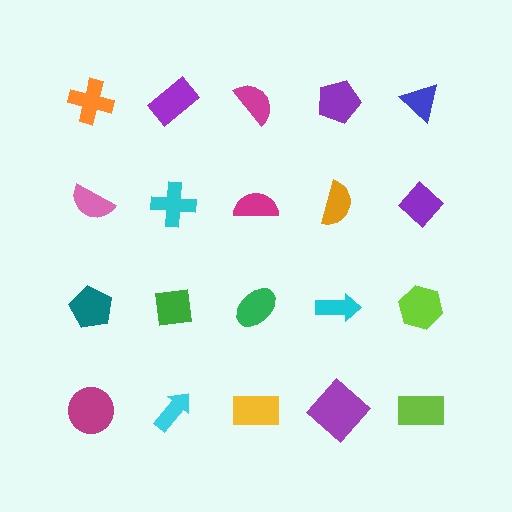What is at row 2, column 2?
A cyan cross.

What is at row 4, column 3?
A yellow rectangle.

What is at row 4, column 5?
A lime rectangle.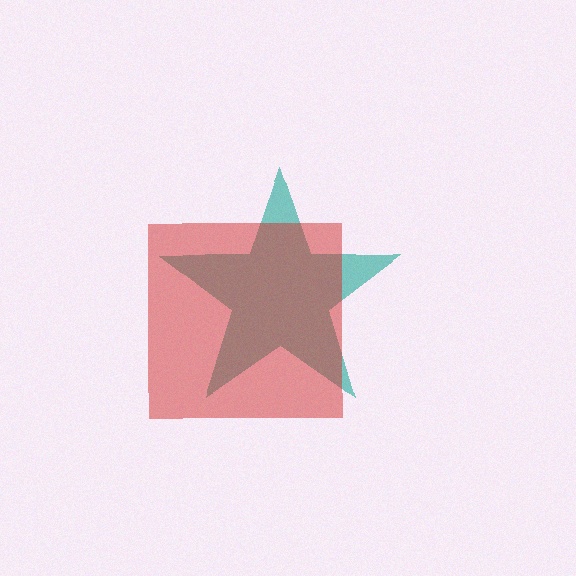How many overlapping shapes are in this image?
There are 2 overlapping shapes in the image.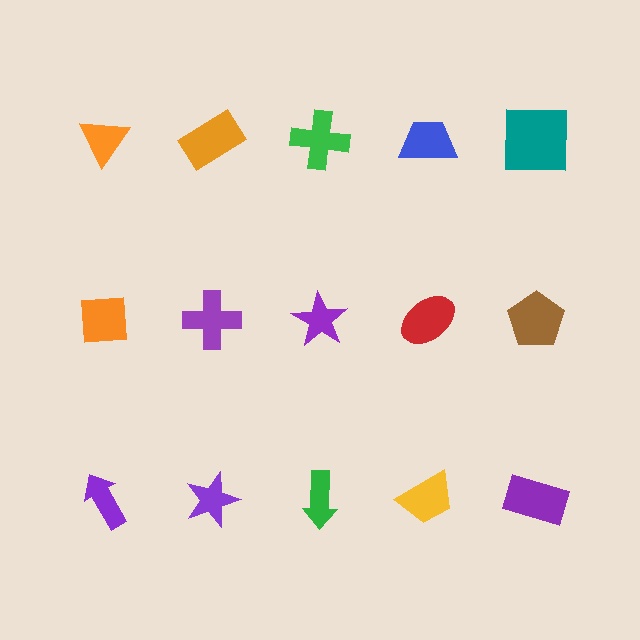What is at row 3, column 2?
A purple star.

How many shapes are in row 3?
5 shapes.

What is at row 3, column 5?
A purple rectangle.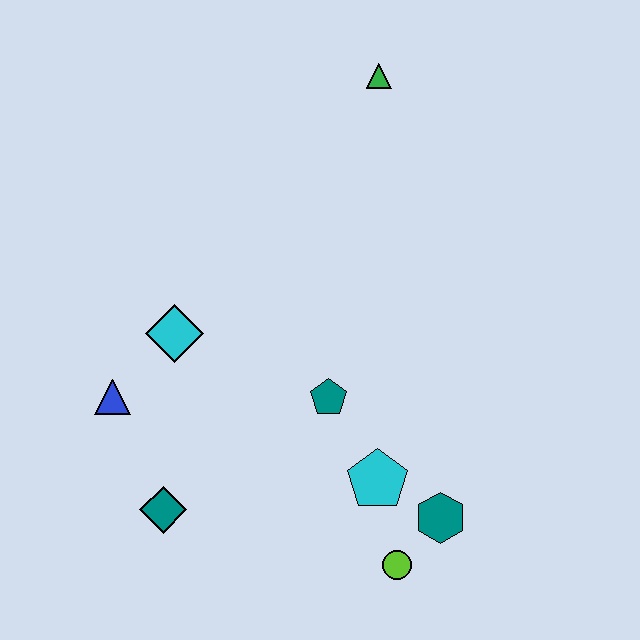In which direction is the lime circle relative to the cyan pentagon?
The lime circle is below the cyan pentagon.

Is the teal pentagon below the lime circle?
No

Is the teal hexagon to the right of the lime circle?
Yes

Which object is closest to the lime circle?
The teal hexagon is closest to the lime circle.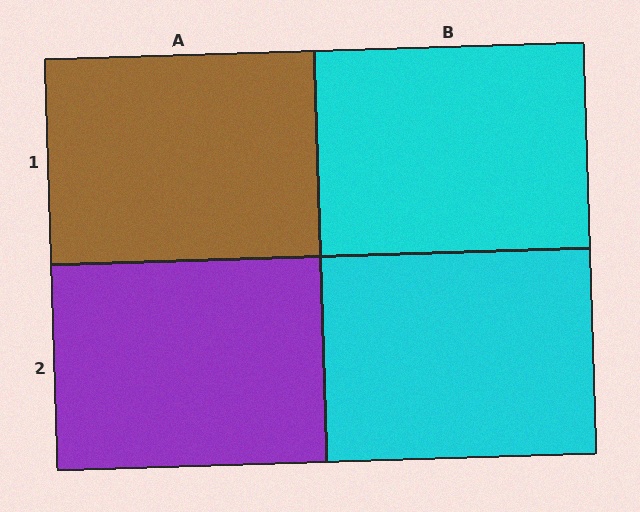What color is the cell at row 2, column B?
Cyan.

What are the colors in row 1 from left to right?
Brown, cyan.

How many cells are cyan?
2 cells are cyan.